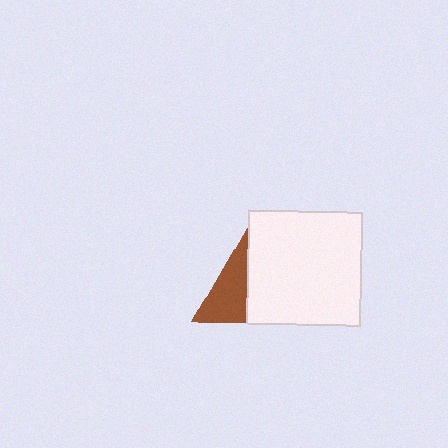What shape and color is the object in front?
The object in front is a white square.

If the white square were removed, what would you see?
You would see the complete brown triangle.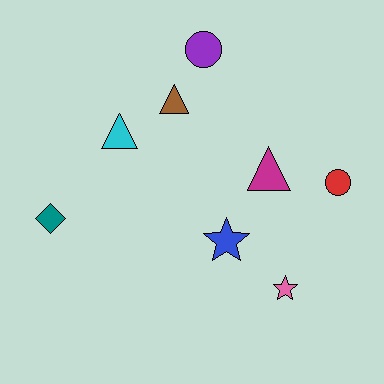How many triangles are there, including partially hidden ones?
There are 3 triangles.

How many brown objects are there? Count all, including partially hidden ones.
There is 1 brown object.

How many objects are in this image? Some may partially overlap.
There are 8 objects.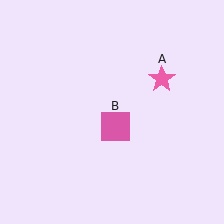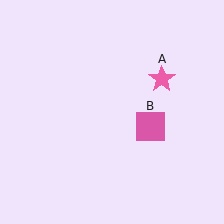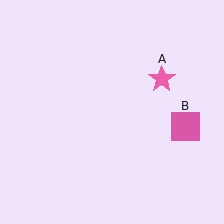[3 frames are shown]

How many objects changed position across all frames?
1 object changed position: pink square (object B).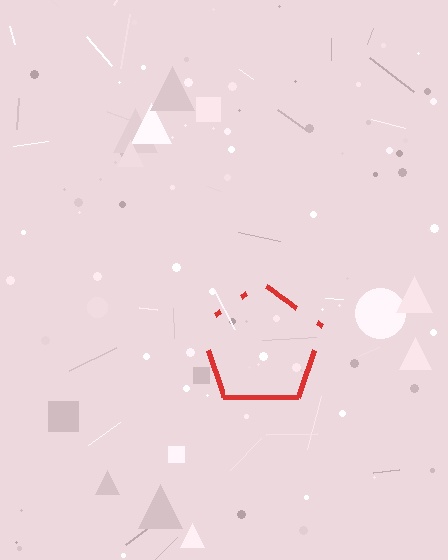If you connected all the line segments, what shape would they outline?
They would outline a pentagon.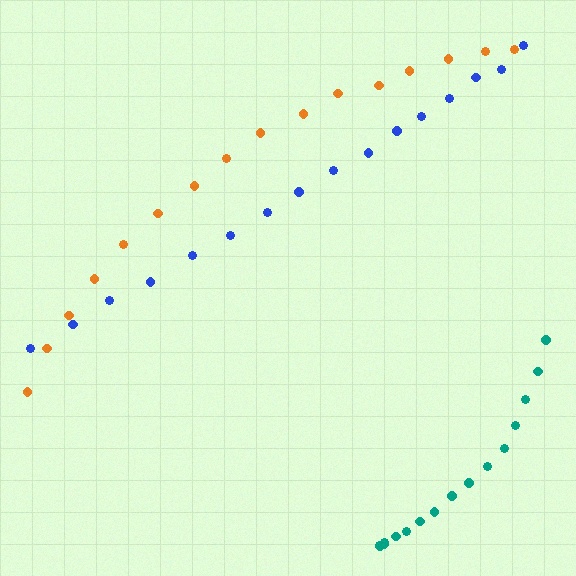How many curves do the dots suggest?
There are 3 distinct paths.